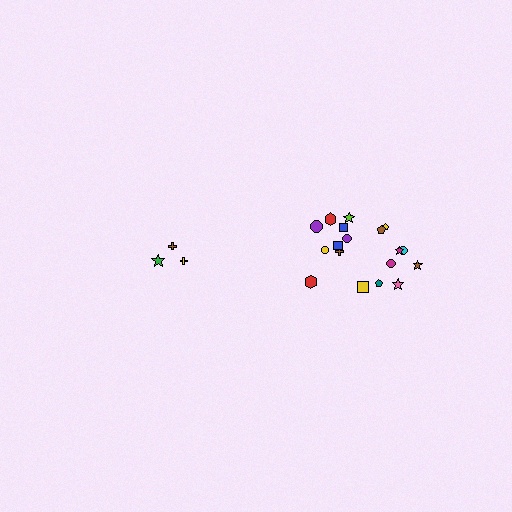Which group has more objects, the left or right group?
The right group.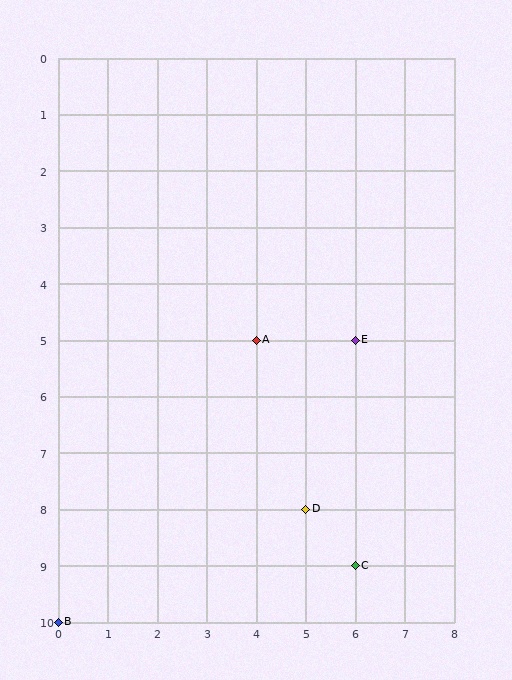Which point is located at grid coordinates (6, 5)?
Point E is at (6, 5).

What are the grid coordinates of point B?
Point B is at grid coordinates (0, 10).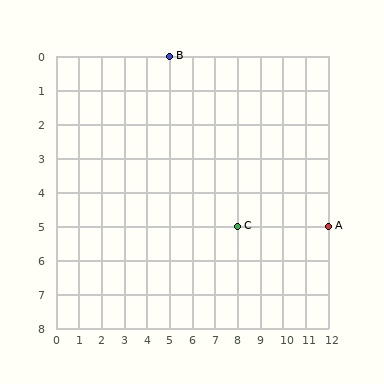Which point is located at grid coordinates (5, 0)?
Point B is at (5, 0).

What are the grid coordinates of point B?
Point B is at grid coordinates (5, 0).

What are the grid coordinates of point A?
Point A is at grid coordinates (12, 5).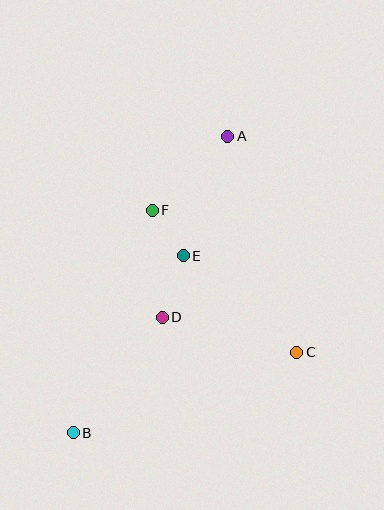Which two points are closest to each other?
Points E and F are closest to each other.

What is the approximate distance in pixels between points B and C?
The distance between B and C is approximately 238 pixels.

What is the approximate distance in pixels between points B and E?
The distance between B and E is approximately 208 pixels.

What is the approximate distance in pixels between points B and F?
The distance between B and F is approximately 236 pixels.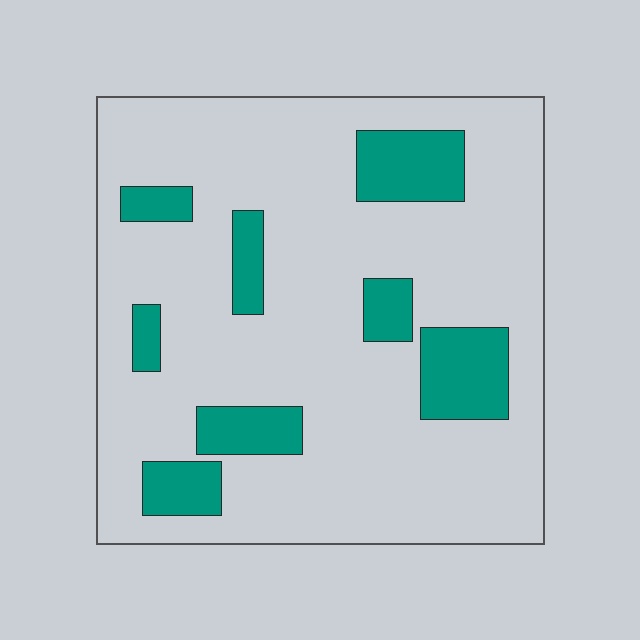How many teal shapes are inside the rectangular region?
8.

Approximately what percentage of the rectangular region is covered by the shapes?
Approximately 20%.